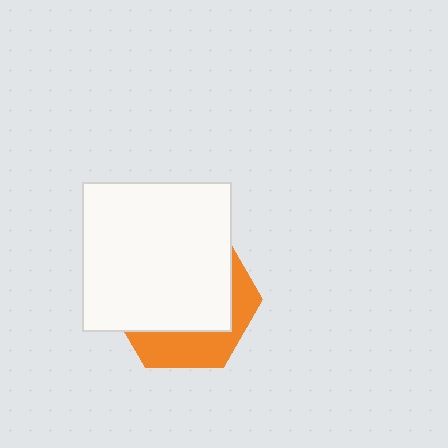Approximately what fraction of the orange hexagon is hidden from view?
Roughly 68% of the orange hexagon is hidden behind the white square.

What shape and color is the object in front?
The object in front is a white square.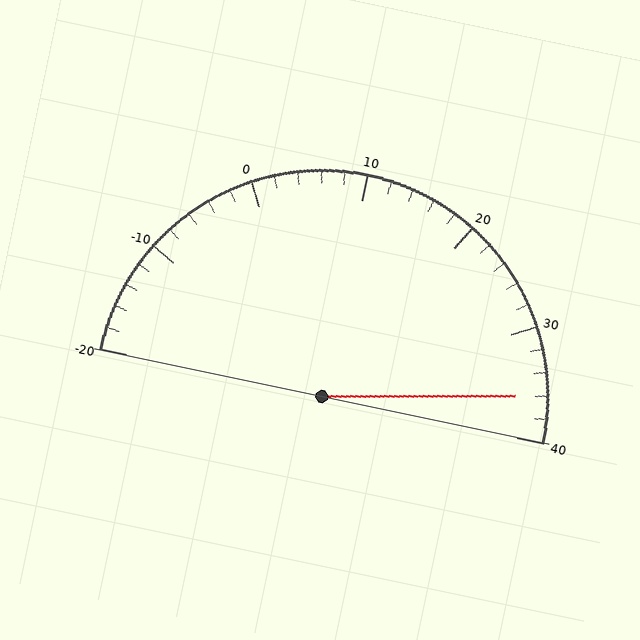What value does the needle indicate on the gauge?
The needle indicates approximately 36.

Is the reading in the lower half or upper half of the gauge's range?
The reading is in the upper half of the range (-20 to 40).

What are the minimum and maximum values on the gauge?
The gauge ranges from -20 to 40.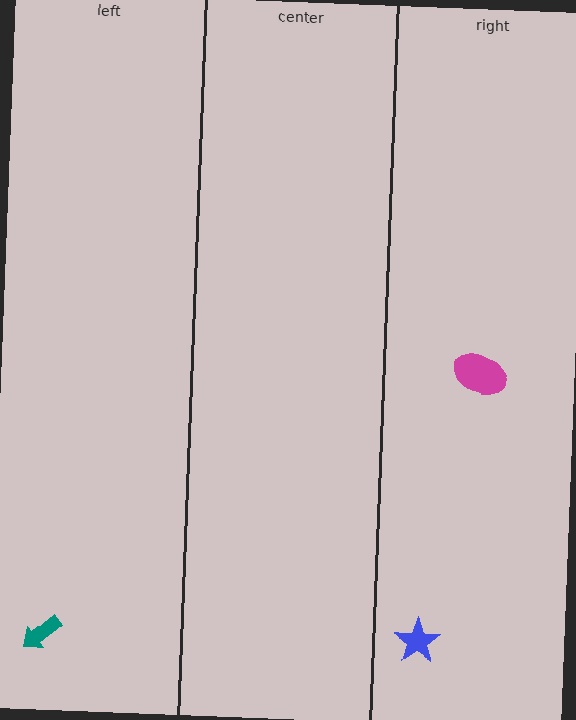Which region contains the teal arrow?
The left region.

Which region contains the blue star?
The right region.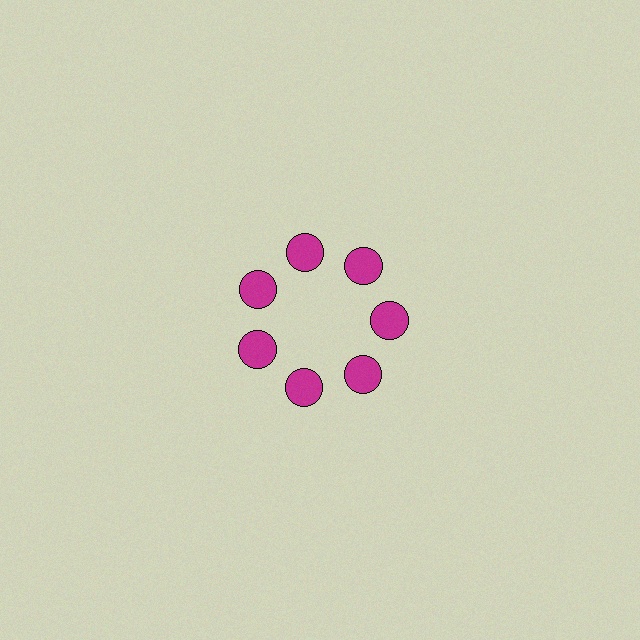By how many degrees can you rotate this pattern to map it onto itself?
The pattern maps onto itself every 51 degrees of rotation.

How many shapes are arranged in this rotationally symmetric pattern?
There are 7 shapes, arranged in 7 groups of 1.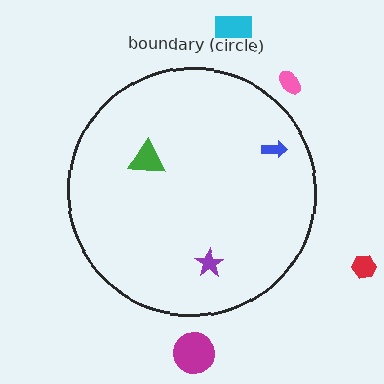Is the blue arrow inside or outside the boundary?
Inside.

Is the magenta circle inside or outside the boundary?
Outside.